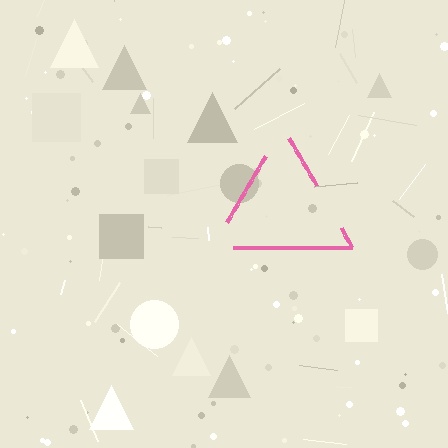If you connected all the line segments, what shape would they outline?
They would outline a triangle.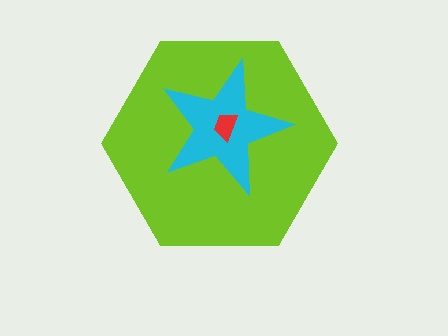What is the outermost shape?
The lime hexagon.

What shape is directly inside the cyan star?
The red trapezoid.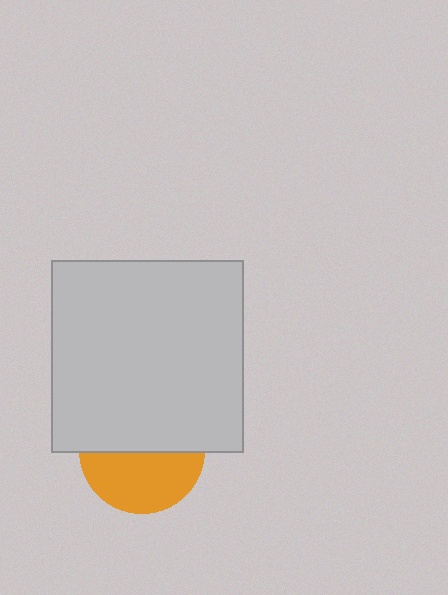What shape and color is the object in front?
The object in front is a light gray square.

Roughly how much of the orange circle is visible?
About half of it is visible (roughly 47%).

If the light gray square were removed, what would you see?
You would see the complete orange circle.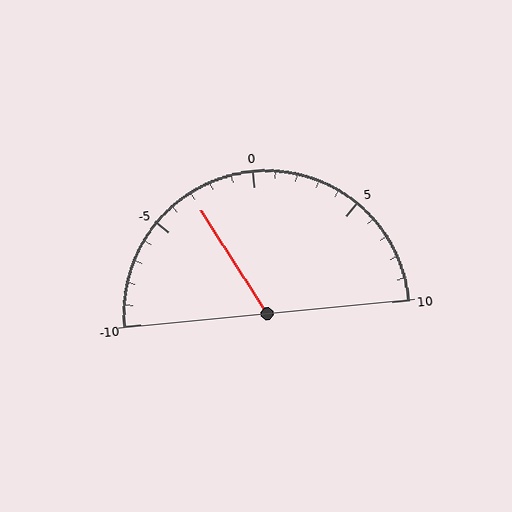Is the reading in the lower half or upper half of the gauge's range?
The reading is in the lower half of the range (-10 to 10).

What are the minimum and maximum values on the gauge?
The gauge ranges from -10 to 10.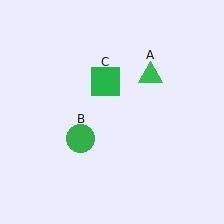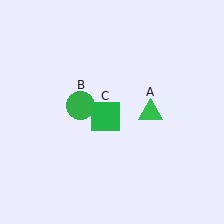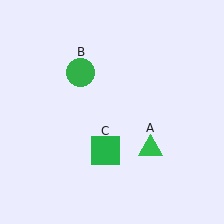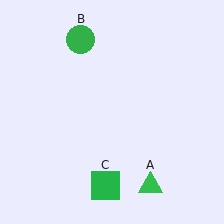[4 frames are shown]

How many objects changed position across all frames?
3 objects changed position: green triangle (object A), green circle (object B), green square (object C).